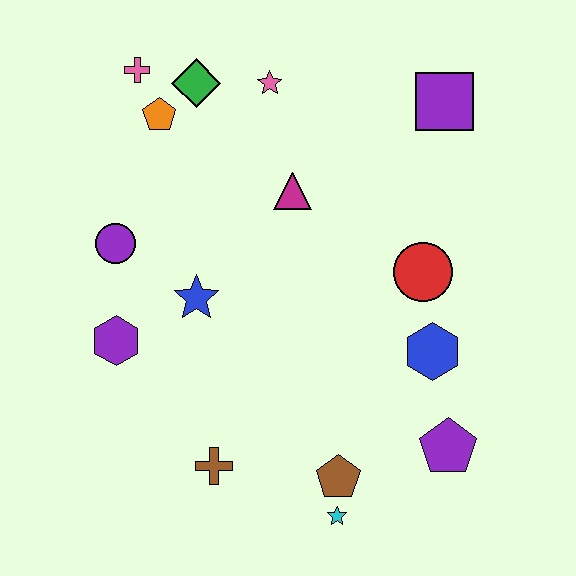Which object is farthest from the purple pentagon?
The pink cross is farthest from the purple pentagon.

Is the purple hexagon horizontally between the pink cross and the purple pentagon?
No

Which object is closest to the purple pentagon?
The blue hexagon is closest to the purple pentagon.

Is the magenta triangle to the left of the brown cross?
No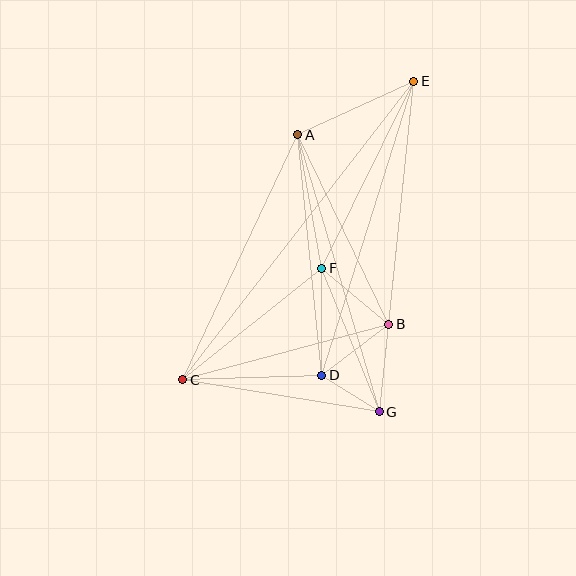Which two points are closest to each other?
Points D and G are closest to each other.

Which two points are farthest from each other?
Points C and E are farthest from each other.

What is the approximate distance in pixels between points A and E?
The distance between A and E is approximately 128 pixels.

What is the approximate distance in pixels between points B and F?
The distance between B and F is approximately 87 pixels.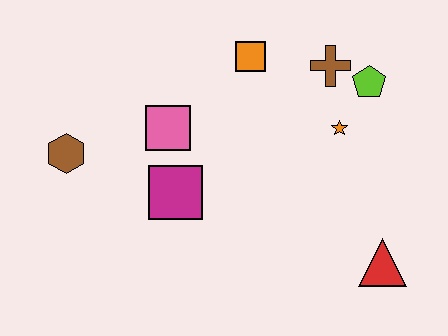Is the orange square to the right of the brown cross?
No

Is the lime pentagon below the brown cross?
Yes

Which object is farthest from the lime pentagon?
The brown hexagon is farthest from the lime pentagon.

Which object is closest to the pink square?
The magenta square is closest to the pink square.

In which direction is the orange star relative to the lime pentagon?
The orange star is below the lime pentagon.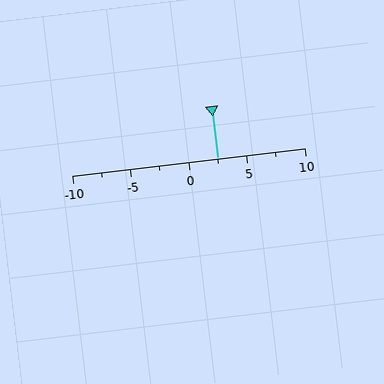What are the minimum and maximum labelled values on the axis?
The axis runs from -10 to 10.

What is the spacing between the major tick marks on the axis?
The major ticks are spaced 5 apart.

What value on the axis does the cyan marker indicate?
The marker indicates approximately 2.5.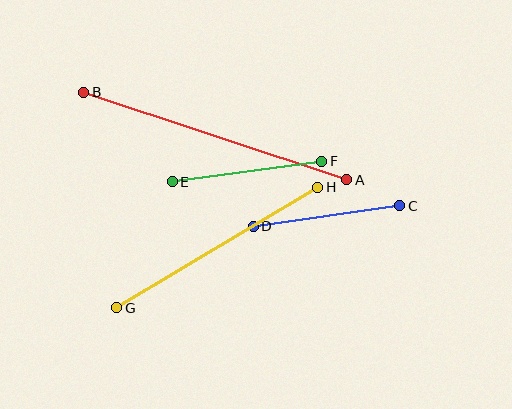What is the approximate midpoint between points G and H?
The midpoint is at approximately (217, 248) pixels.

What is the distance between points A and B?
The distance is approximately 277 pixels.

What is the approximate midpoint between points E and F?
The midpoint is at approximately (247, 172) pixels.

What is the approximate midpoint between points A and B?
The midpoint is at approximately (215, 136) pixels.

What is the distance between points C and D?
The distance is approximately 148 pixels.